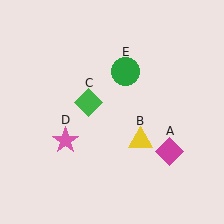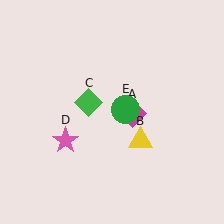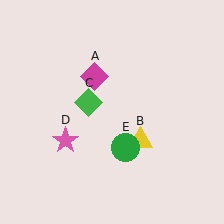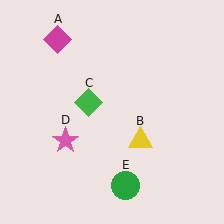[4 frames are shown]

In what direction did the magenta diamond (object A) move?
The magenta diamond (object A) moved up and to the left.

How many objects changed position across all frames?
2 objects changed position: magenta diamond (object A), green circle (object E).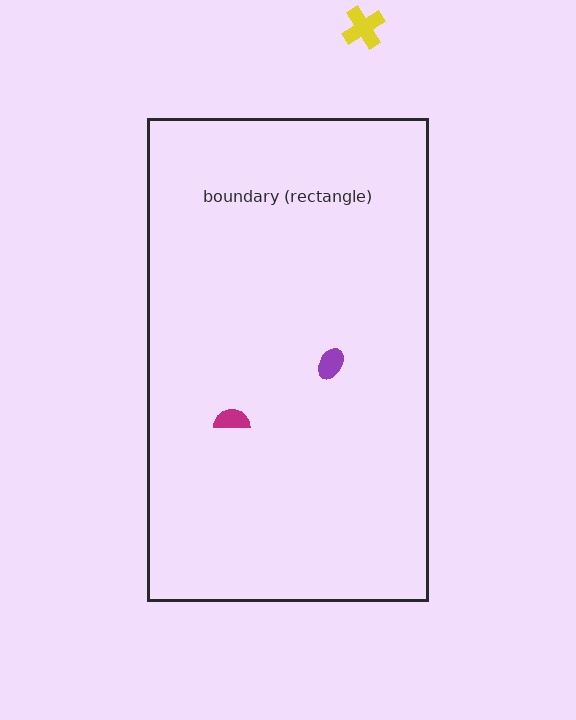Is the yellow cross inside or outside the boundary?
Outside.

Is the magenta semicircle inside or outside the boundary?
Inside.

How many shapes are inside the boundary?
2 inside, 1 outside.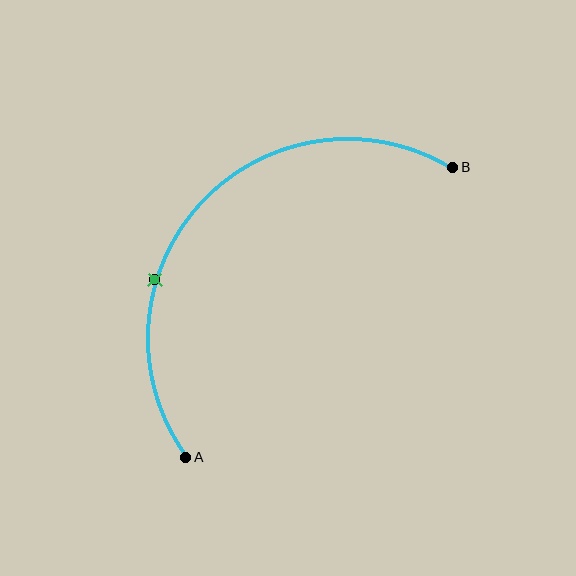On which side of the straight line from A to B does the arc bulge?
The arc bulges above and to the left of the straight line connecting A and B.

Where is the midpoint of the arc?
The arc midpoint is the point on the curve farthest from the straight line joining A and B. It sits above and to the left of that line.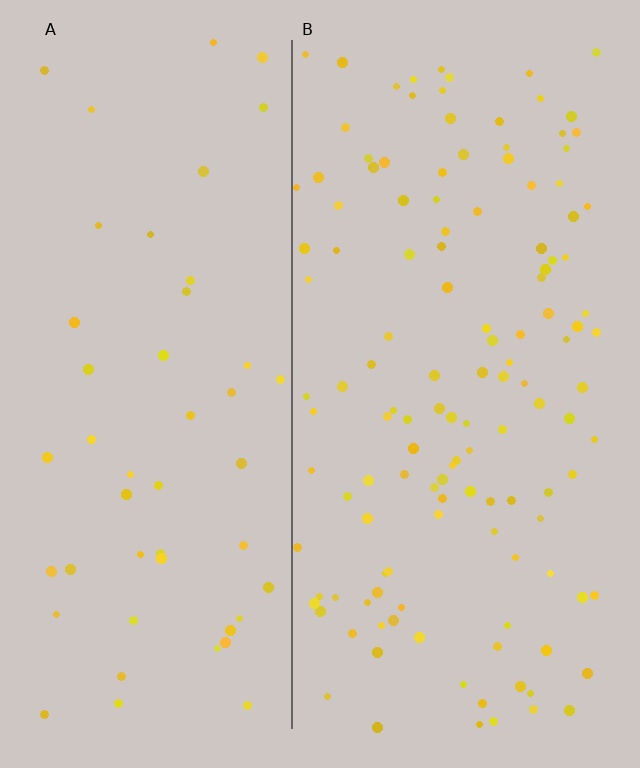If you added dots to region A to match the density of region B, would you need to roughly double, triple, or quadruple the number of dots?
Approximately triple.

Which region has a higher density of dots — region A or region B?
B (the right).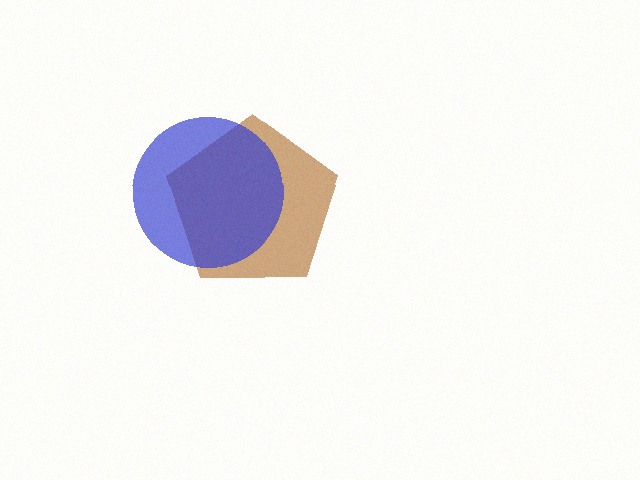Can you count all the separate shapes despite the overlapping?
Yes, there are 2 separate shapes.